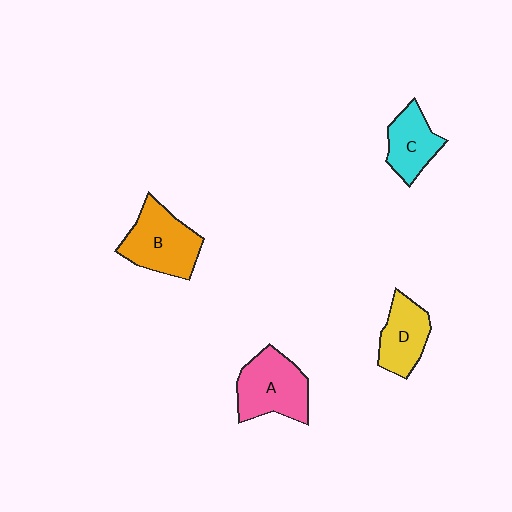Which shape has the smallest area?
Shape C (cyan).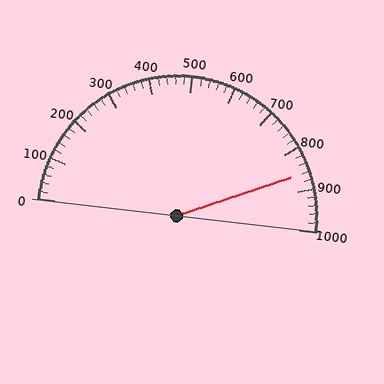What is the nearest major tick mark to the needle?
The nearest major tick mark is 900.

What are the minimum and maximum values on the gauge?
The gauge ranges from 0 to 1000.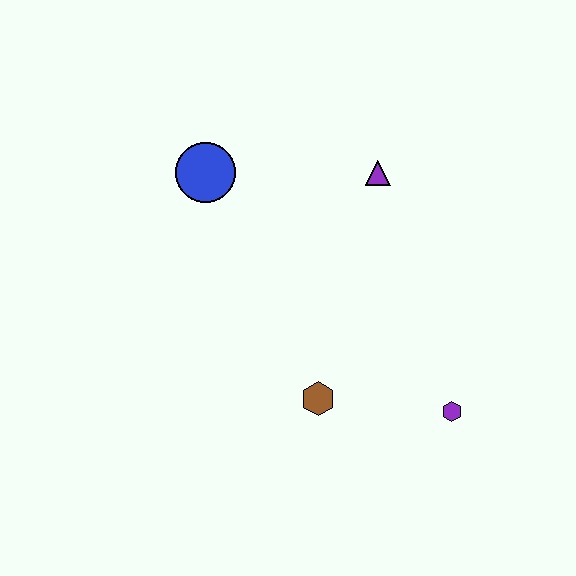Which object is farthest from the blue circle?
The purple hexagon is farthest from the blue circle.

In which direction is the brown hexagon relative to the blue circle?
The brown hexagon is below the blue circle.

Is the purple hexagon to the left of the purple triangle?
No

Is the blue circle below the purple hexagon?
No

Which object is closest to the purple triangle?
The blue circle is closest to the purple triangle.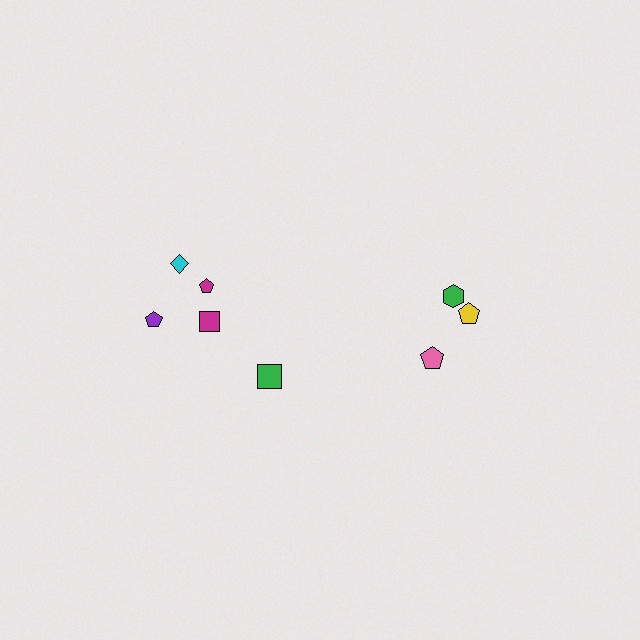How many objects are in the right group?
There are 3 objects.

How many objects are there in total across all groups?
There are 8 objects.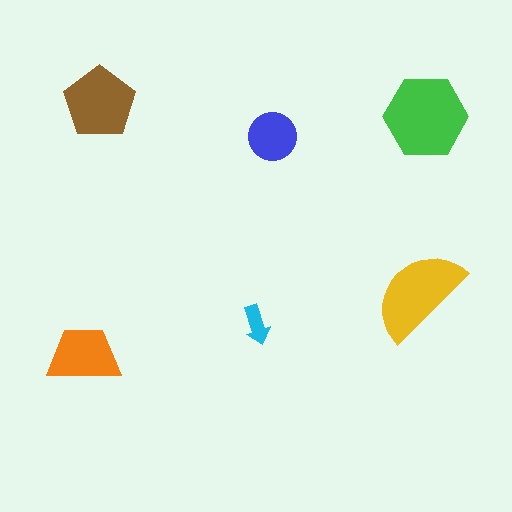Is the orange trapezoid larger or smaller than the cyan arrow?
Larger.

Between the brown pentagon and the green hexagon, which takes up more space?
The green hexagon.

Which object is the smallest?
The cyan arrow.